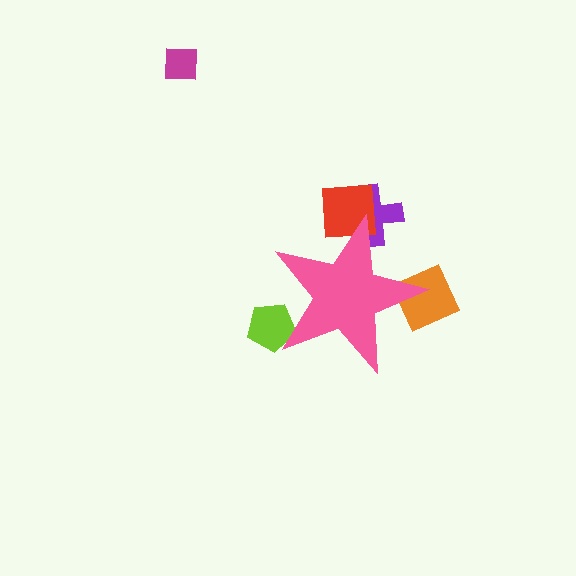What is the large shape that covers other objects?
A pink star.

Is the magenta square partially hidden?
No, the magenta square is fully visible.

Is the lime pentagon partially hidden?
Yes, the lime pentagon is partially hidden behind the pink star.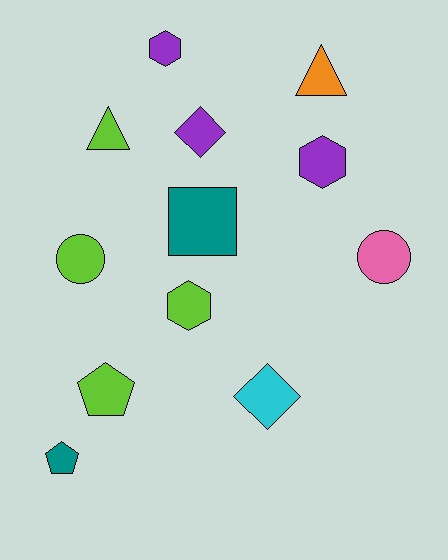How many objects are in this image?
There are 12 objects.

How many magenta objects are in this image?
There are no magenta objects.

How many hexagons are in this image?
There are 3 hexagons.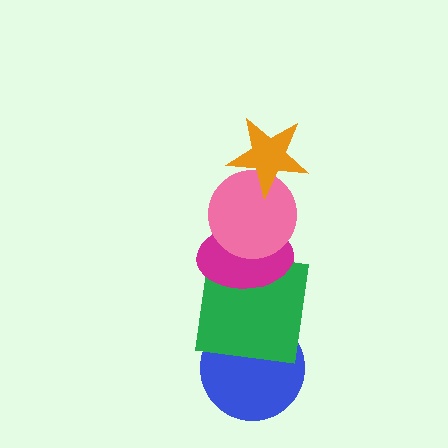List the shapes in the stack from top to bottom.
From top to bottom: the orange star, the pink circle, the magenta ellipse, the green square, the blue circle.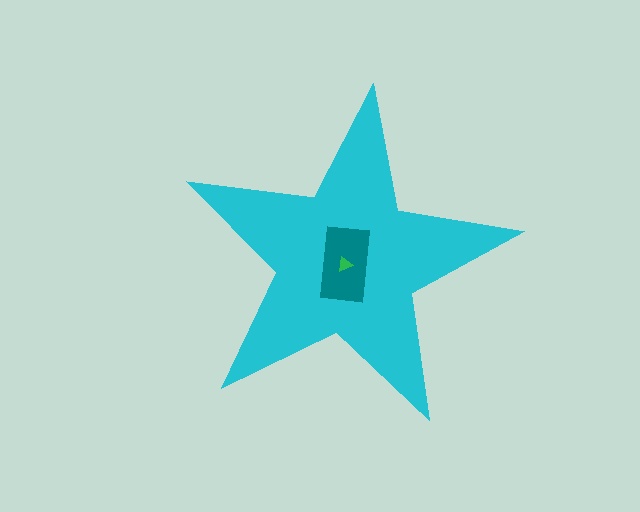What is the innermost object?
The green triangle.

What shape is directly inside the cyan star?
The teal rectangle.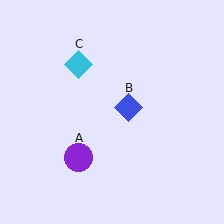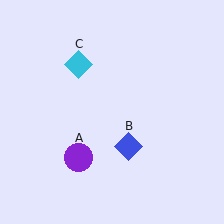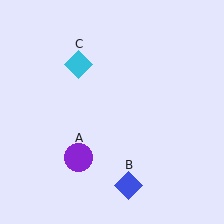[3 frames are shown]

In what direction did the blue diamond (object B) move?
The blue diamond (object B) moved down.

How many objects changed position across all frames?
1 object changed position: blue diamond (object B).